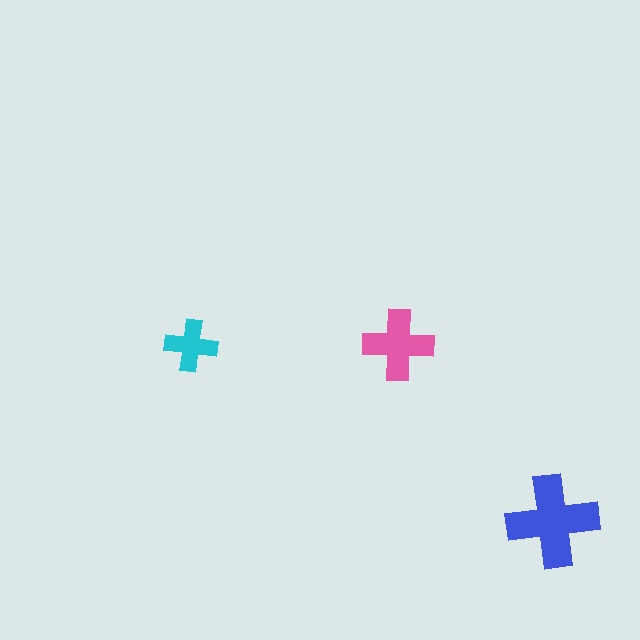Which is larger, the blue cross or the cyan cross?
The blue one.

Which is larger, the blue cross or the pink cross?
The blue one.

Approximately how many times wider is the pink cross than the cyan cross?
About 1.5 times wider.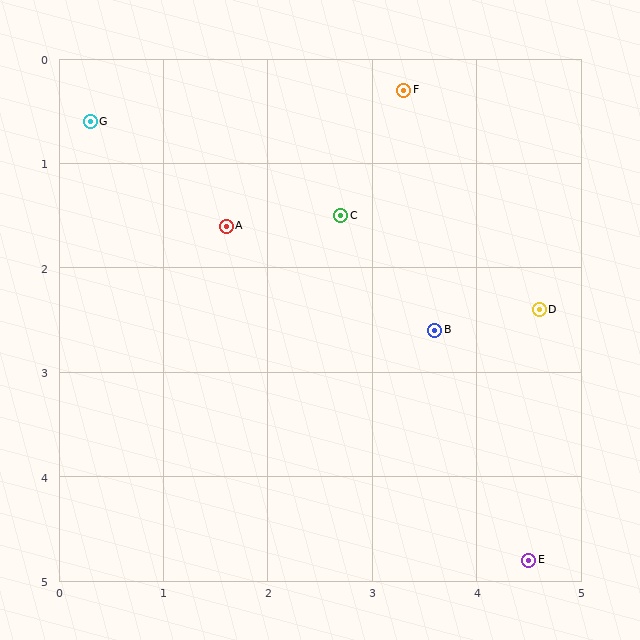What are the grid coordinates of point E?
Point E is at approximately (4.5, 4.8).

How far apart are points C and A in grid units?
Points C and A are about 1.1 grid units apart.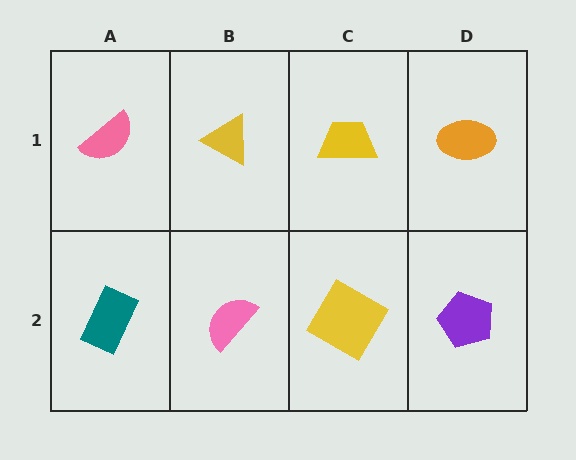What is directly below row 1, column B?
A pink semicircle.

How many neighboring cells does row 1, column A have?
2.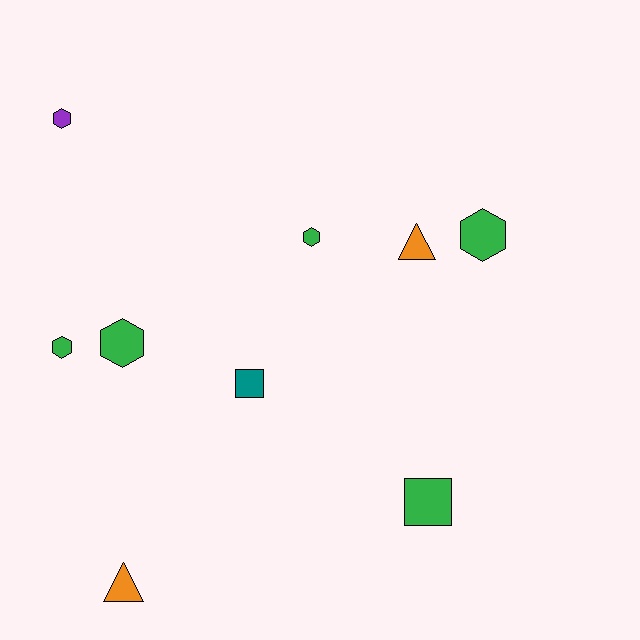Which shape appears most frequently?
Hexagon, with 5 objects.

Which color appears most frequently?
Green, with 5 objects.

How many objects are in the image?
There are 9 objects.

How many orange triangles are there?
There are 2 orange triangles.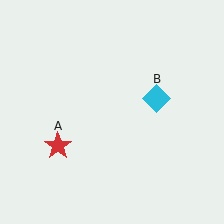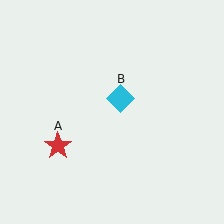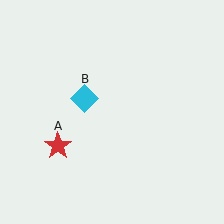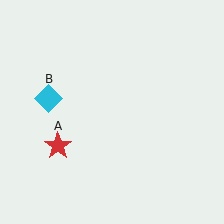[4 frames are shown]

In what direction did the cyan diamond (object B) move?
The cyan diamond (object B) moved left.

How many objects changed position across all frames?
1 object changed position: cyan diamond (object B).